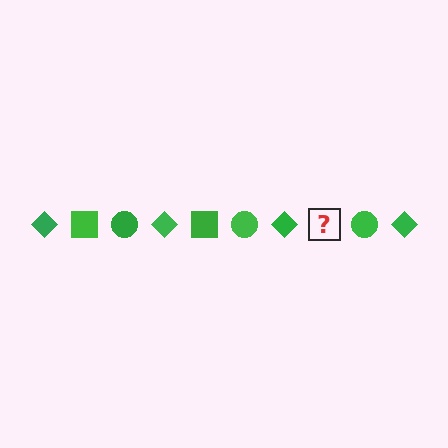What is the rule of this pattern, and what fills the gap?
The rule is that the pattern cycles through diamond, square, circle shapes in green. The gap should be filled with a green square.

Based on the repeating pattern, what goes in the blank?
The blank should be a green square.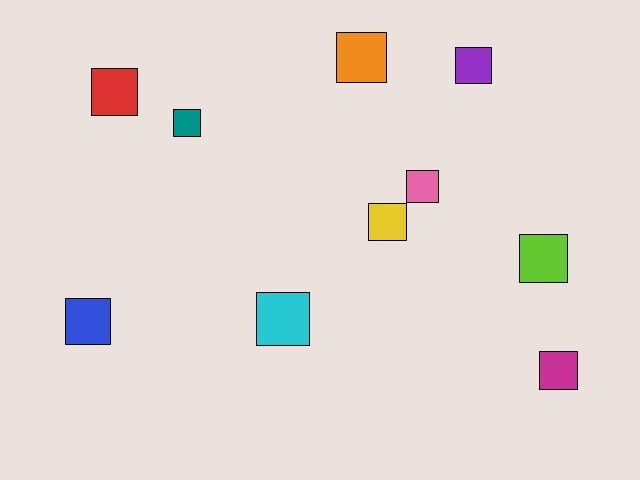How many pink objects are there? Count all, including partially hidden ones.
There is 1 pink object.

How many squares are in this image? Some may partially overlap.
There are 10 squares.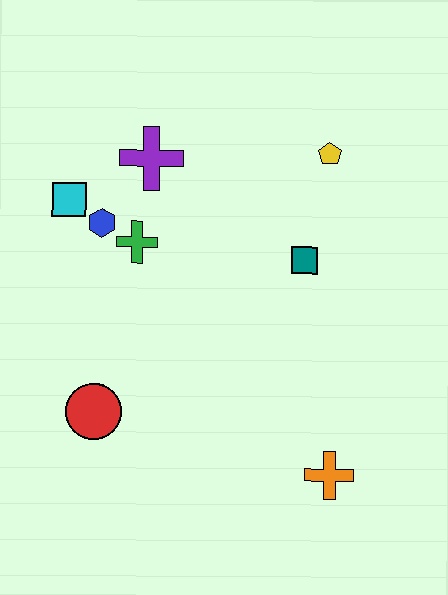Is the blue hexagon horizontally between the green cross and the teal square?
No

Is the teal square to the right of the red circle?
Yes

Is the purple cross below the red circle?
No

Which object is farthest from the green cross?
The orange cross is farthest from the green cross.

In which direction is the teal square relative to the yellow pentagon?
The teal square is below the yellow pentagon.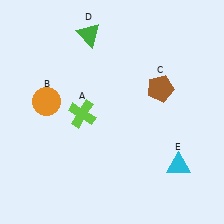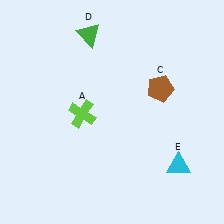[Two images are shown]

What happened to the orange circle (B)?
The orange circle (B) was removed in Image 2. It was in the top-left area of Image 1.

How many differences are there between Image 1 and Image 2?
There is 1 difference between the two images.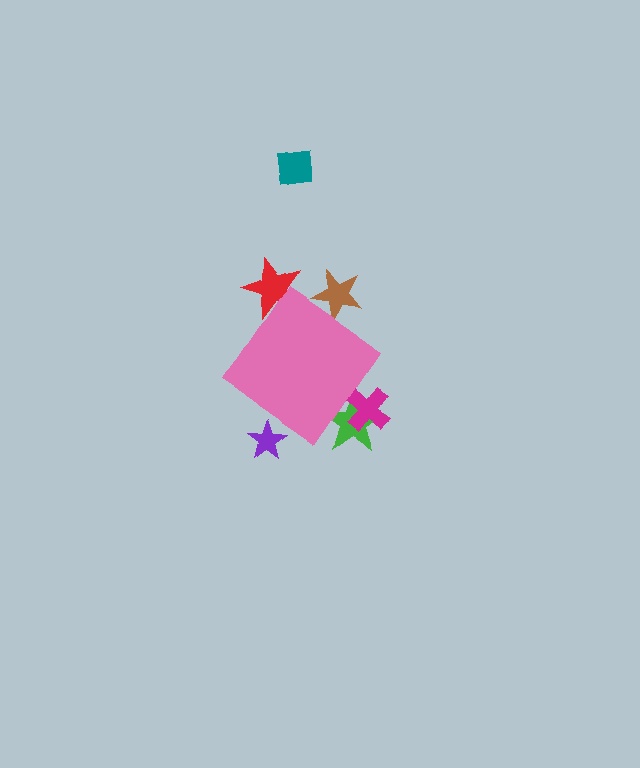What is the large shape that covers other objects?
A pink diamond.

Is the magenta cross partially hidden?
Yes, the magenta cross is partially hidden behind the pink diamond.